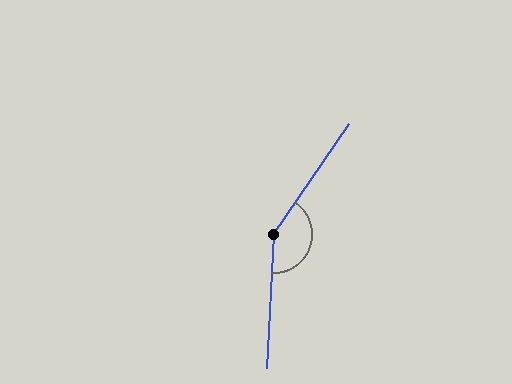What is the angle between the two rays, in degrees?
Approximately 149 degrees.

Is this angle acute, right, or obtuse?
It is obtuse.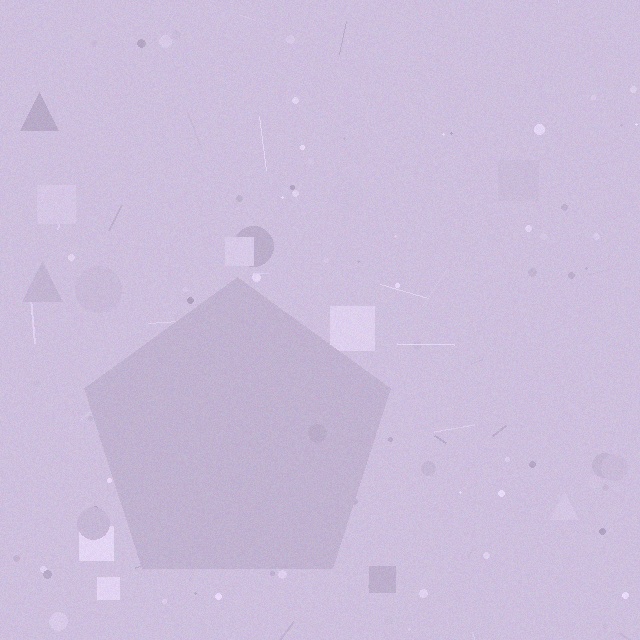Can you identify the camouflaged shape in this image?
The camouflaged shape is a pentagon.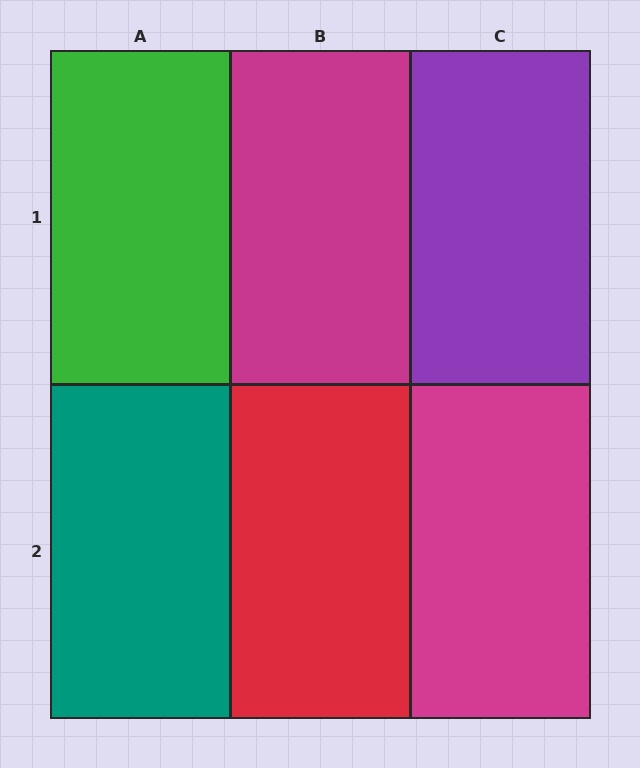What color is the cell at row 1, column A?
Green.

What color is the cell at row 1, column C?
Purple.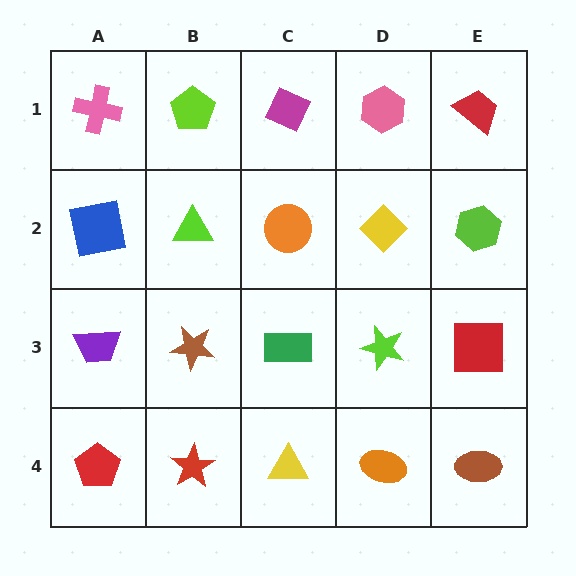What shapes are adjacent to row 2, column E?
A red trapezoid (row 1, column E), a red square (row 3, column E), a yellow diamond (row 2, column D).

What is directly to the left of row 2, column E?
A yellow diamond.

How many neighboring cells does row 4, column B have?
3.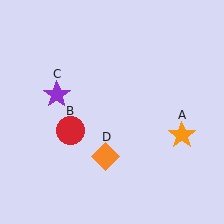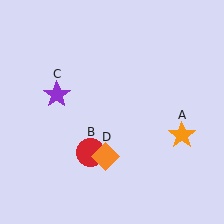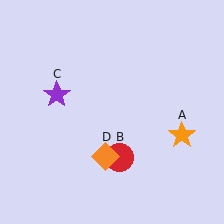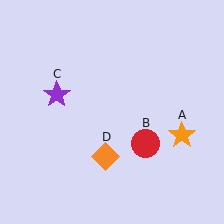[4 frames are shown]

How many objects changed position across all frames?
1 object changed position: red circle (object B).